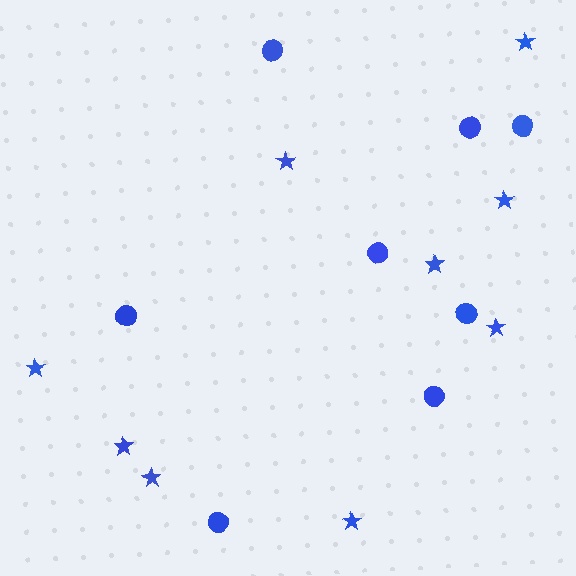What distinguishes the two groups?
There are 2 groups: one group of stars (9) and one group of circles (8).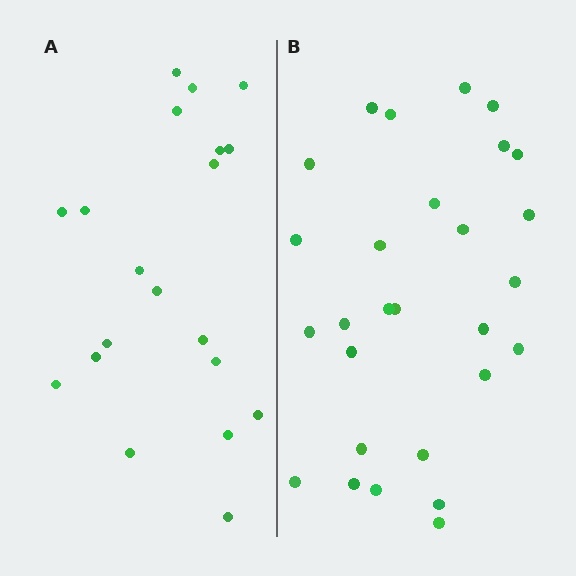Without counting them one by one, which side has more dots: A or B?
Region B (the right region) has more dots.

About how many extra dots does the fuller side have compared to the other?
Region B has roughly 8 or so more dots than region A.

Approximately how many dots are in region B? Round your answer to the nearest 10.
About 30 dots. (The exact count is 28, which rounds to 30.)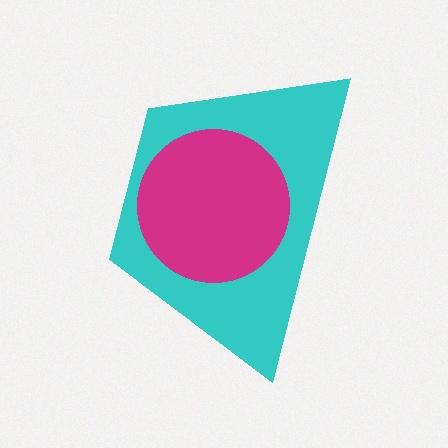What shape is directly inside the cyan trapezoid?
The magenta circle.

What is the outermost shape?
The cyan trapezoid.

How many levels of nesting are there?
2.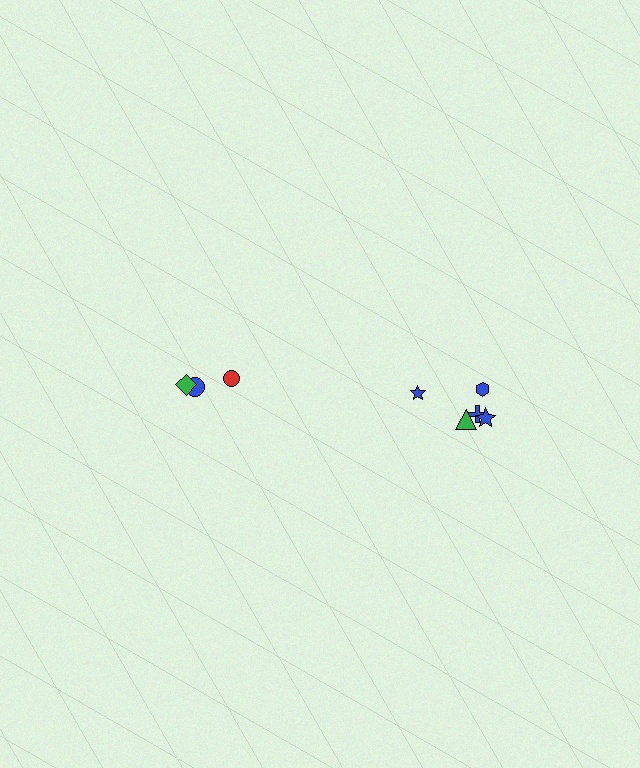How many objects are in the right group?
There are 5 objects.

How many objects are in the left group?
There are 3 objects.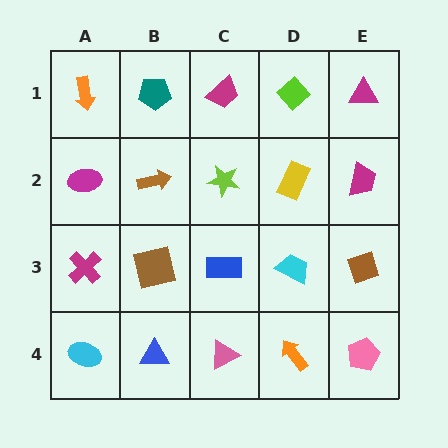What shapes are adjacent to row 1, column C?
A lime star (row 2, column C), a teal pentagon (row 1, column B), a lime diamond (row 1, column D).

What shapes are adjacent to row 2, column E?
A magenta triangle (row 1, column E), a brown diamond (row 3, column E), a yellow rectangle (row 2, column D).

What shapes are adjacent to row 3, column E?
A magenta trapezoid (row 2, column E), a pink pentagon (row 4, column E), a cyan trapezoid (row 3, column D).